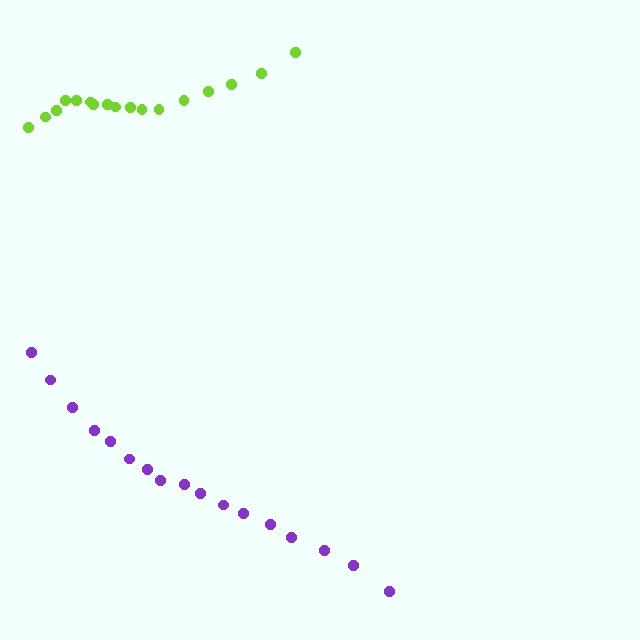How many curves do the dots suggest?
There are 2 distinct paths.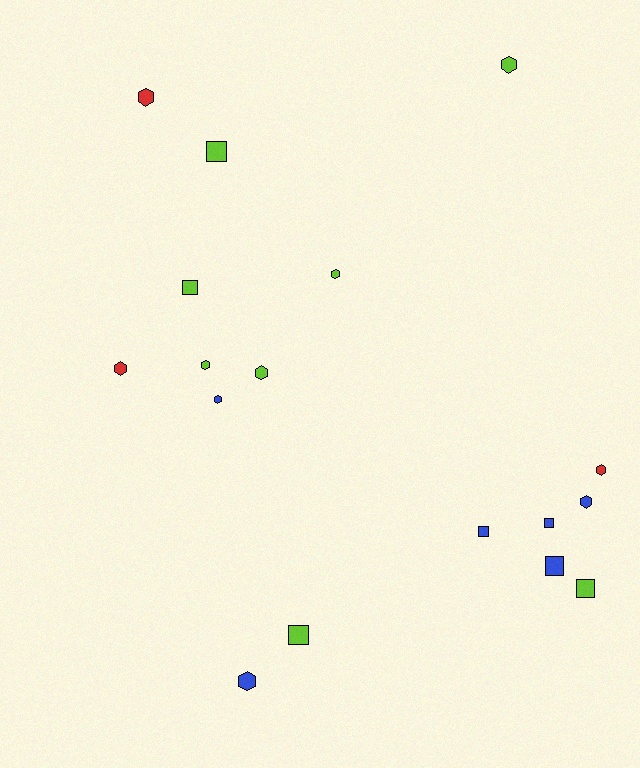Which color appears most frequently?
Lime, with 8 objects.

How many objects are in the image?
There are 17 objects.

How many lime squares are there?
There are 4 lime squares.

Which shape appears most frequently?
Hexagon, with 10 objects.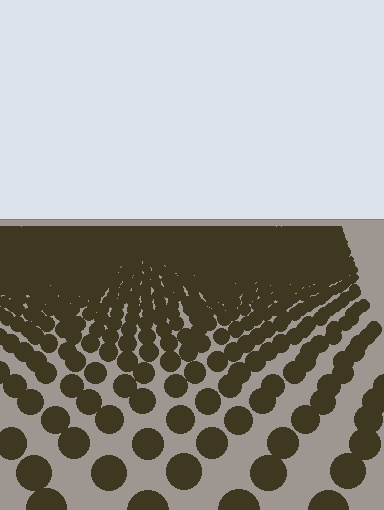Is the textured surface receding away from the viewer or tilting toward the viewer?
The surface is receding away from the viewer. Texture elements get smaller and denser toward the top.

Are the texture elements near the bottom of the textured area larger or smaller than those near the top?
Larger. Near the bottom, elements are closer to the viewer and appear at a bigger on-screen size.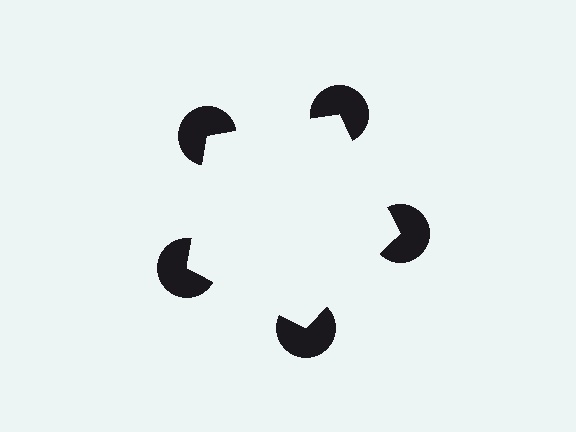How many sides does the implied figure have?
5 sides.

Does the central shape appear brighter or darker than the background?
It typically appears slightly brighter than the background, even though no actual brightness change is drawn.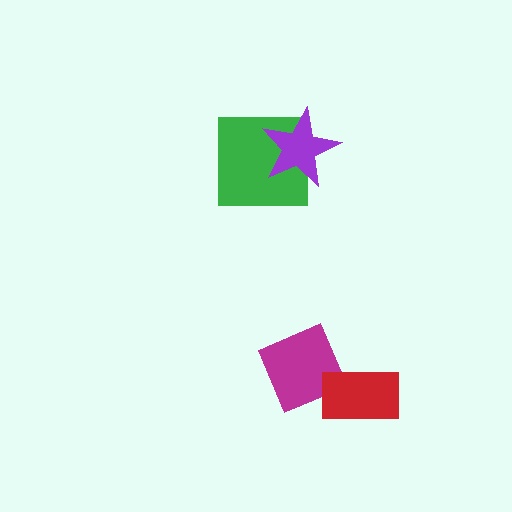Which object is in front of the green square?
The purple star is in front of the green square.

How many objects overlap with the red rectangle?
1 object overlaps with the red rectangle.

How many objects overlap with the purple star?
1 object overlaps with the purple star.